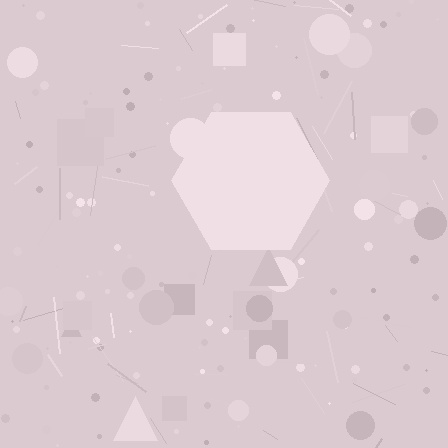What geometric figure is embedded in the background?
A hexagon is embedded in the background.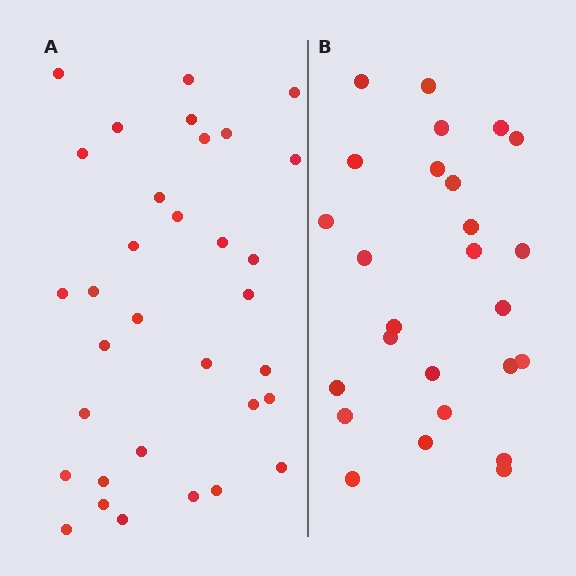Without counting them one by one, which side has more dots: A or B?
Region A (the left region) has more dots.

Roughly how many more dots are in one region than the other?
Region A has roughly 8 or so more dots than region B.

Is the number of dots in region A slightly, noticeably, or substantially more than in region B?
Region A has noticeably more, but not dramatically so. The ratio is roughly 1.3 to 1.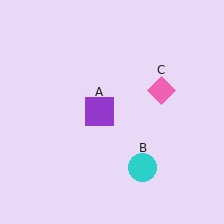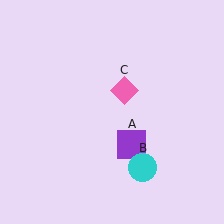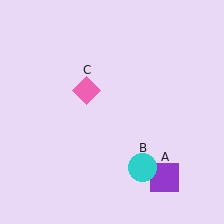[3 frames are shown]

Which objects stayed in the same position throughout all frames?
Cyan circle (object B) remained stationary.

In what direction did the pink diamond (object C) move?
The pink diamond (object C) moved left.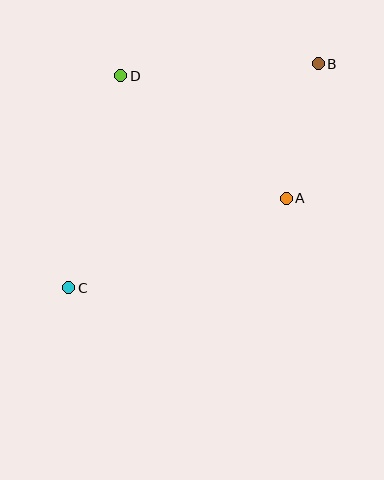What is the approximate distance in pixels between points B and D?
The distance between B and D is approximately 198 pixels.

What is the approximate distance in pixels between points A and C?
The distance between A and C is approximately 235 pixels.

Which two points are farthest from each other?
Points B and C are farthest from each other.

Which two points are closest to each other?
Points A and B are closest to each other.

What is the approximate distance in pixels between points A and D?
The distance between A and D is approximately 206 pixels.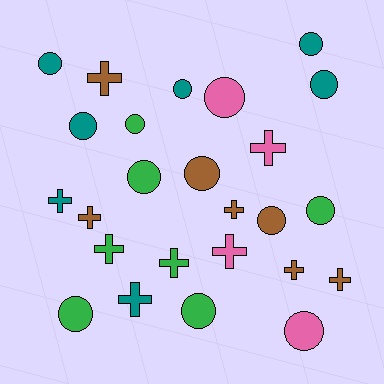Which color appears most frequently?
Teal, with 7 objects.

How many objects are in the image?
There are 25 objects.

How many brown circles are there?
There are 2 brown circles.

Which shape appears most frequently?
Circle, with 14 objects.